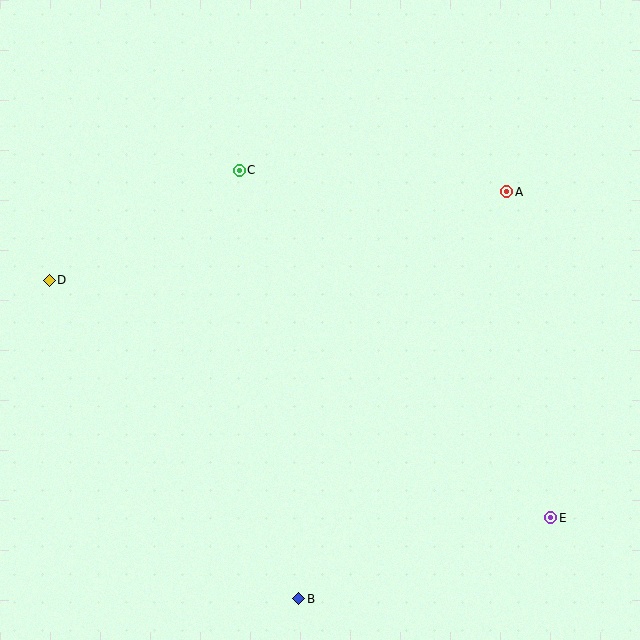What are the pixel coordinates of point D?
Point D is at (49, 280).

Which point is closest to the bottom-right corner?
Point E is closest to the bottom-right corner.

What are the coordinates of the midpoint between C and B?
The midpoint between C and B is at (269, 384).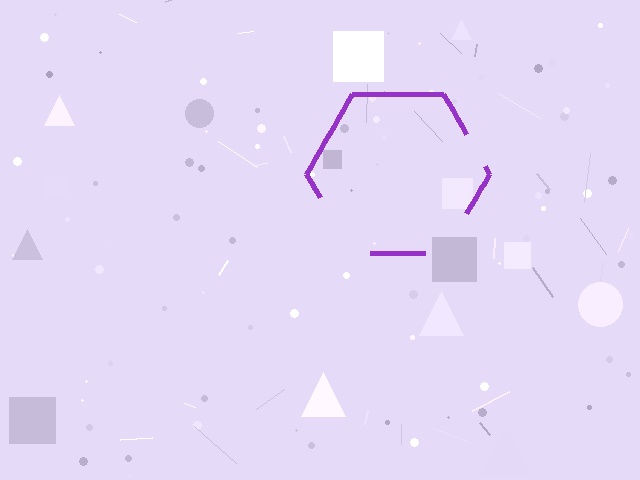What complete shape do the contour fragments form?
The contour fragments form a hexagon.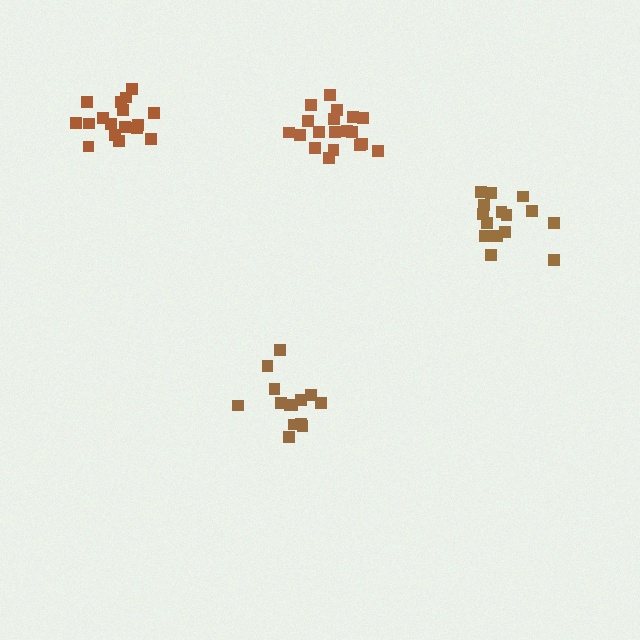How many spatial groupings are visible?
There are 4 spatial groupings.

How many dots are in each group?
Group 1: 17 dots, Group 2: 15 dots, Group 3: 16 dots, Group 4: 19 dots (67 total).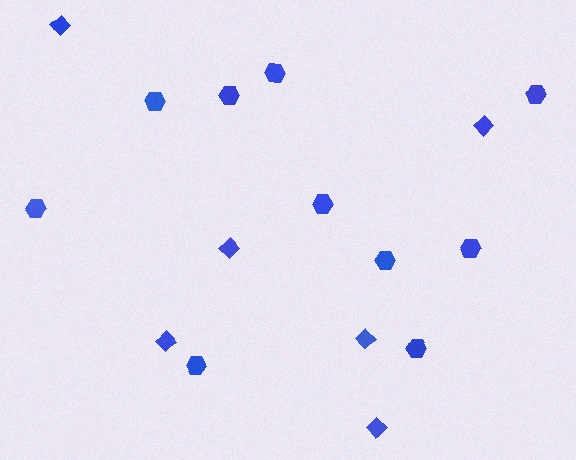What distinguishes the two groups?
There are 2 groups: one group of diamonds (6) and one group of hexagons (10).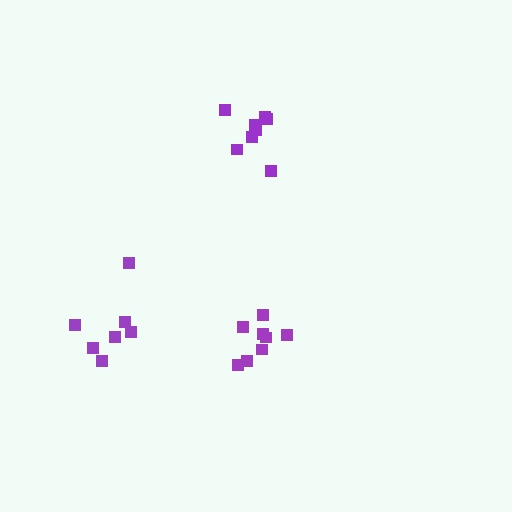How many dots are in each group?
Group 1: 8 dots, Group 2: 8 dots, Group 3: 7 dots (23 total).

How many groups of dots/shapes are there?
There are 3 groups.